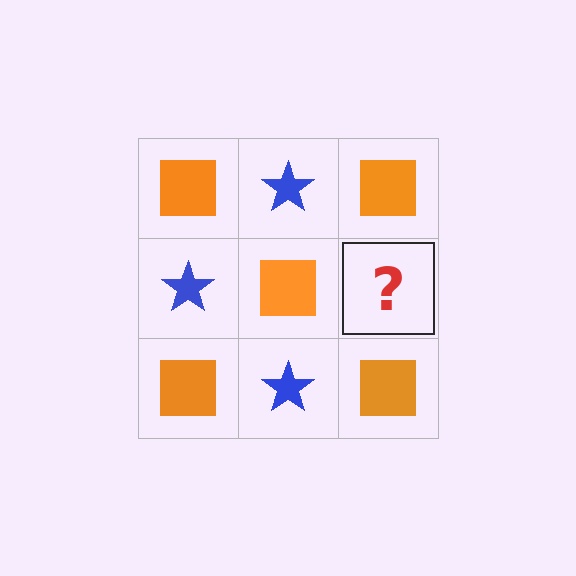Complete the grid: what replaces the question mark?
The question mark should be replaced with a blue star.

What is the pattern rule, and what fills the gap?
The rule is that it alternates orange square and blue star in a checkerboard pattern. The gap should be filled with a blue star.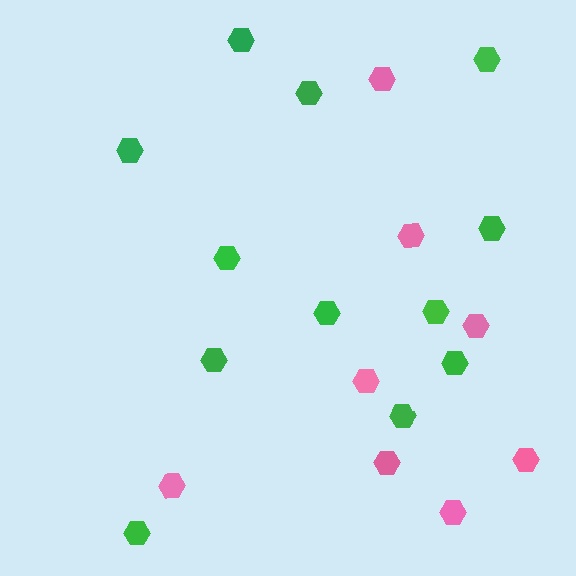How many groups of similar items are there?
There are 2 groups: one group of pink hexagons (8) and one group of green hexagons (12).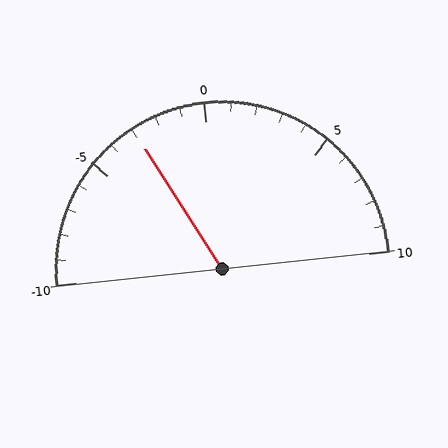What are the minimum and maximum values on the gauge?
The gauge ranges from -10 to 10.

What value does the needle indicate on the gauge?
The needle indicates approximately -3.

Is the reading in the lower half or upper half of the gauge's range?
The reading is in the lower half of the range (-10 to 10).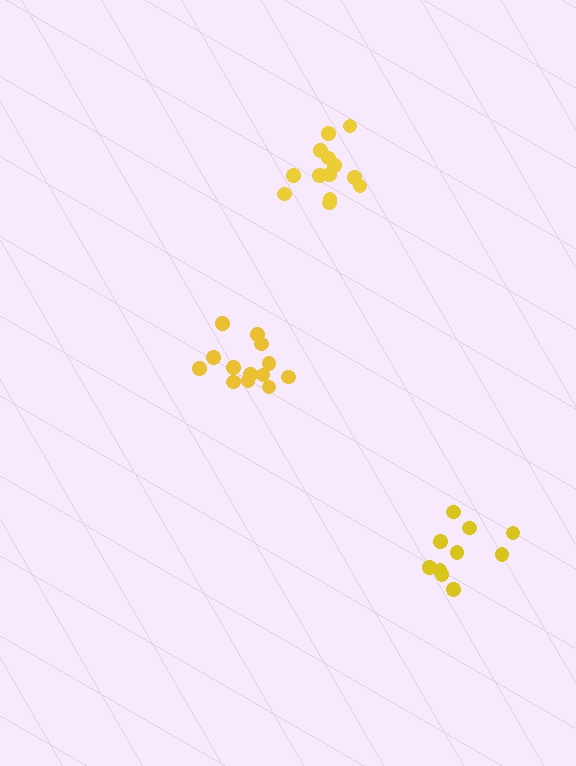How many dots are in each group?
Group 1: 13 dots, Group 2: 13 dots, Group 3: 10 dots (36 total).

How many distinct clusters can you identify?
There are 3 distinct clusters.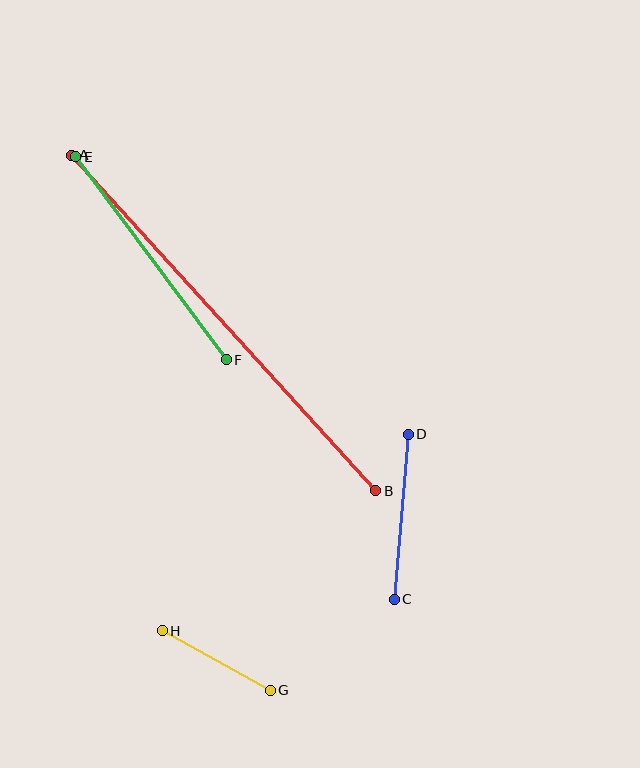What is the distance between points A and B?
The distance is approximately 453 pixels.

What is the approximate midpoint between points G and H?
The midpoint is at approximately (216, 661) pixels.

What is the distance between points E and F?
The distance is approximately 253 pixels.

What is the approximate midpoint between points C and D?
The midpoint is at approximately (401, 517) pixels.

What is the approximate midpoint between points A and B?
The midpoint is at approximately (224, 323) pixels.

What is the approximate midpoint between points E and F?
The midpoint is at approximately (151, 258) pixels.